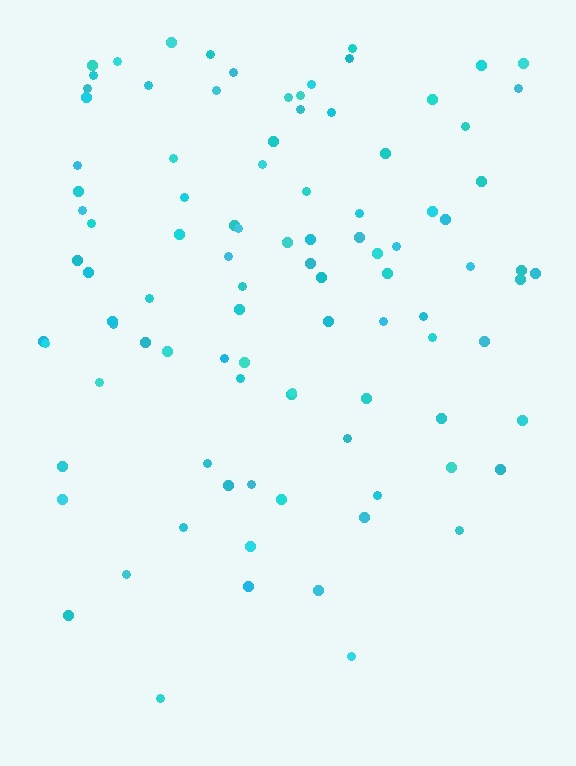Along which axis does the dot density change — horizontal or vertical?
Vertical.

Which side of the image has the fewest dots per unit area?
The bottom.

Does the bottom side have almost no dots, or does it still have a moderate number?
Still a moderate number, just noticeably fewer than the top.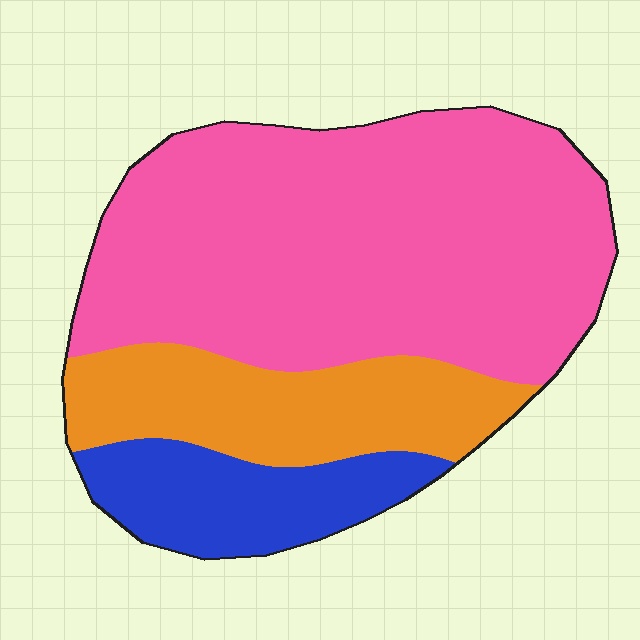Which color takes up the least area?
Blue, at roughly 15%.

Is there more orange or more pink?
Pink.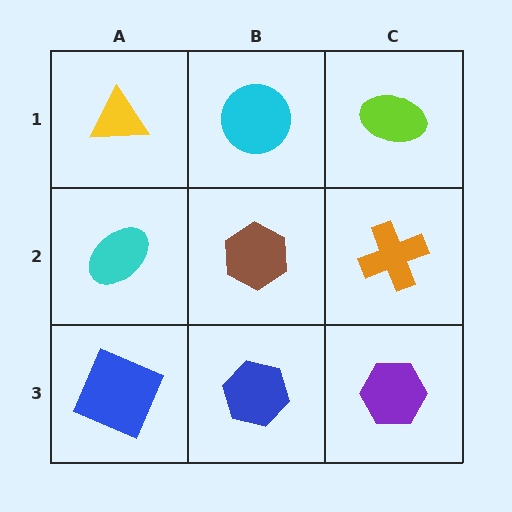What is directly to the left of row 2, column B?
A cyan ellipse.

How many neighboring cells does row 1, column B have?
3.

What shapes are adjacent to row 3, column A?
A cyan ellipse (row 2, column A), a blue hexagon (row 3, column B).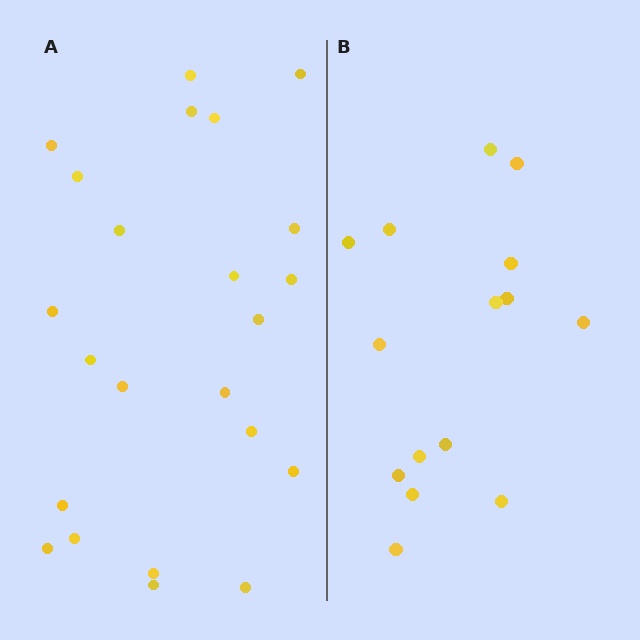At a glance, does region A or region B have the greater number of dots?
Region A (the left region) has more dots.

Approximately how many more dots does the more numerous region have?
Region A has roughly 8 or so more dots than region B.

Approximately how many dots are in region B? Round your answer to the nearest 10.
About 20 dots. (The exact count is 15, which rounds to 20.)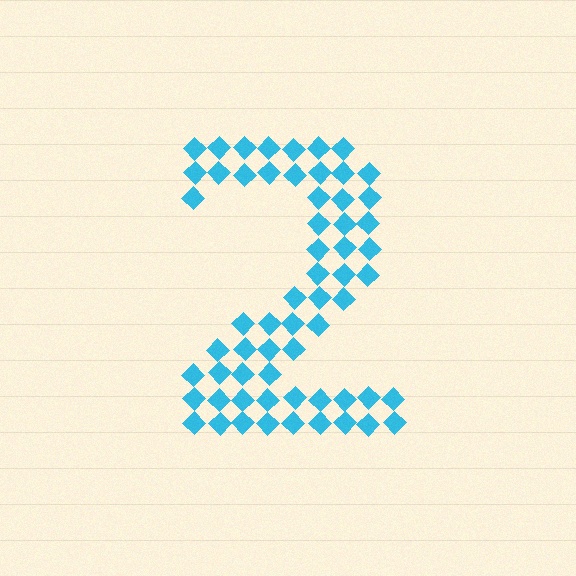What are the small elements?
The small elements are diamonds.